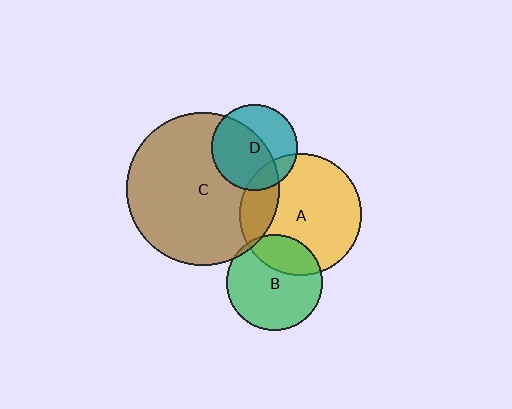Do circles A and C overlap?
Yes.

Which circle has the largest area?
Circle C (brown).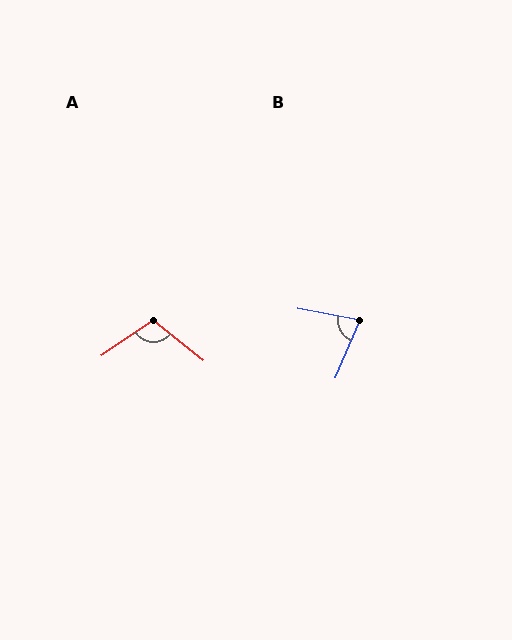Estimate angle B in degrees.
Approximately 77 degrees.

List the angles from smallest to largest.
B (77°), A (107°).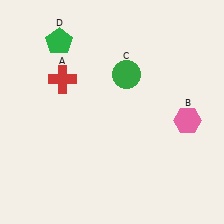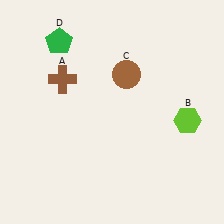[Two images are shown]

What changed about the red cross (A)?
In Image 1, A is red. In Image 2, it changed to brown.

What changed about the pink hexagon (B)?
In Image 1, B is pink. In Image 2, it changed to lime.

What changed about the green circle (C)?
In Image 1, C is green. In Image 2, it changed to brown.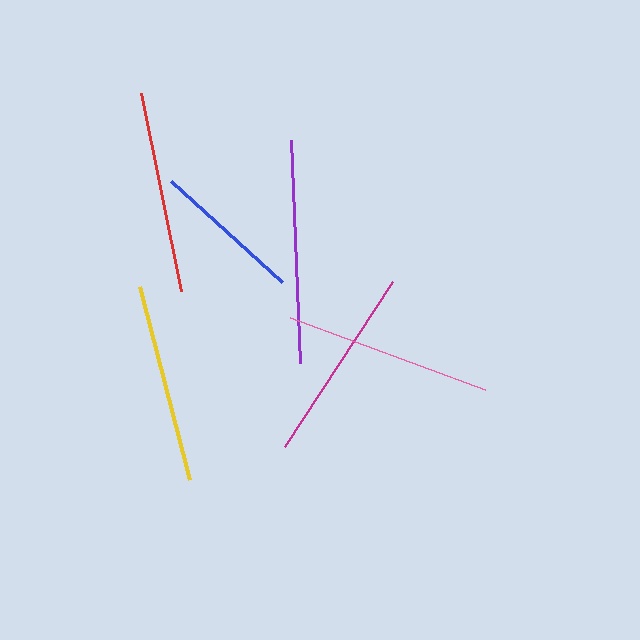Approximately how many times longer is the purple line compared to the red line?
The purple line is approximately 1.1 times the length of the red line.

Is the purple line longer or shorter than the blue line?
The purple line is longer than the blue line.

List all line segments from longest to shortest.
From longest to shortest: purple, pink, red, yellow, magenta, blue.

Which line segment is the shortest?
The blue line is the shortest at approximately 150 pixels.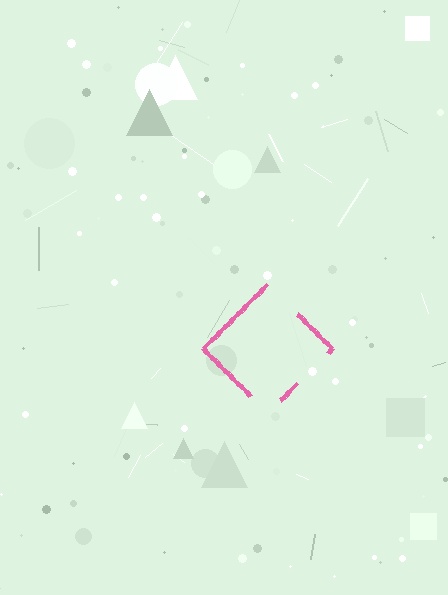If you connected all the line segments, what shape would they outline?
They would outline a diamond.